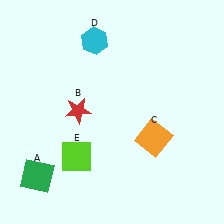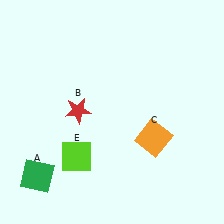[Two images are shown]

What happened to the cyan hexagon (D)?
The cyan hexagon (D) was removed in Image 2. It was in the top-left area of Image 1.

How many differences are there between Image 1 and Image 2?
There is 1 difference between the two images.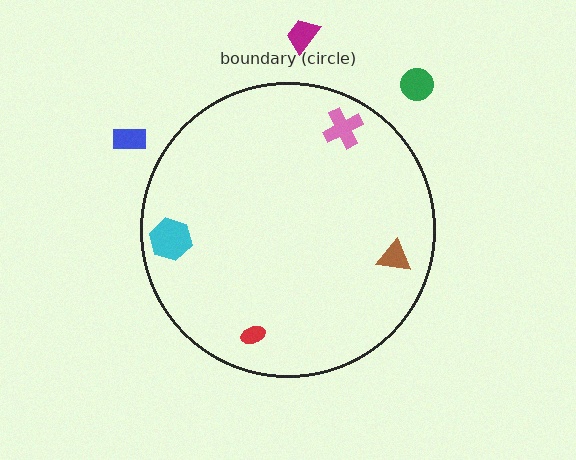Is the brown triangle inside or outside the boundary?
Inside.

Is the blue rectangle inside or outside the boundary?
Outside.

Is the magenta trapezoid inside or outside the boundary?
Outside.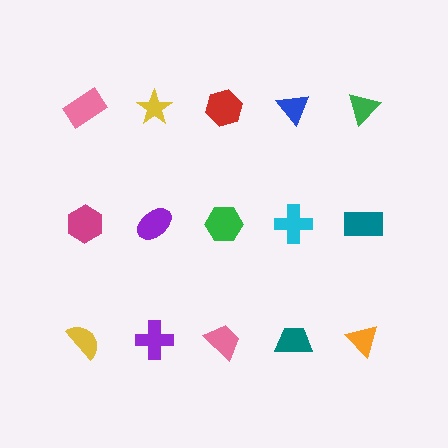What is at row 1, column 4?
A blue triangle.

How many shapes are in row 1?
5 shapes.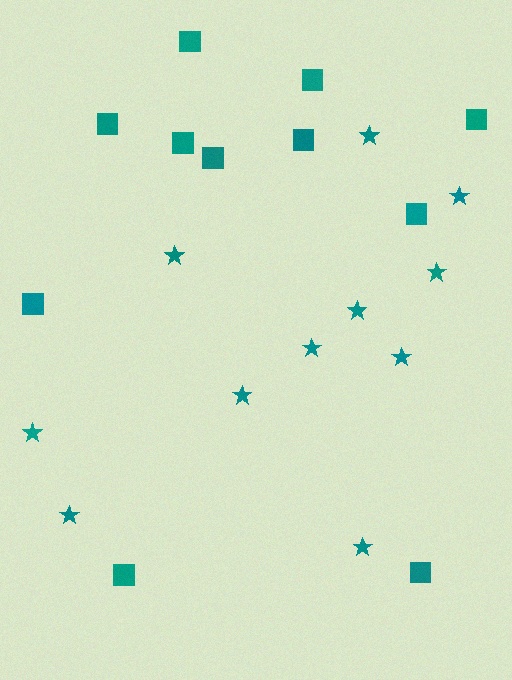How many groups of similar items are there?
There are 2 groups: one group of stars (11) and one group of squares (11).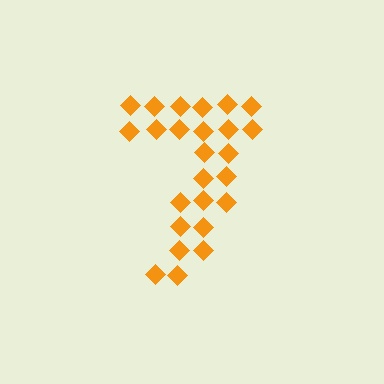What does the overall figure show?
The overall figure shows the digit 7.